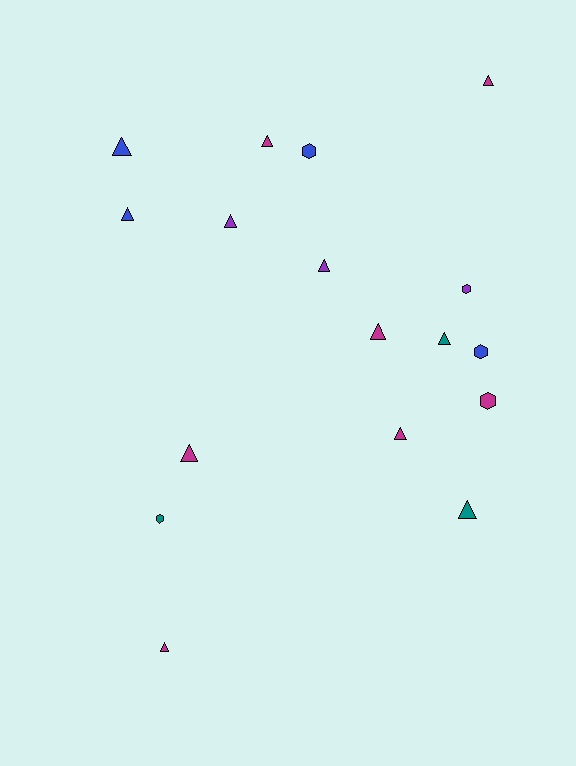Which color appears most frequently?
Magenta, with 7 objects.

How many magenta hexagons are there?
There is 1 magenta hexagon.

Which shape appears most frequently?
Triangle, with 12 objects.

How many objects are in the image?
There are 17 objects.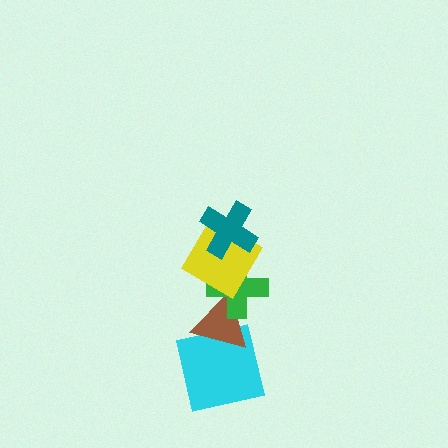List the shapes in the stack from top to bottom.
From top to bottom: the teal cross, the yellow diamond, the green cross, the brown triangle, the cyan square.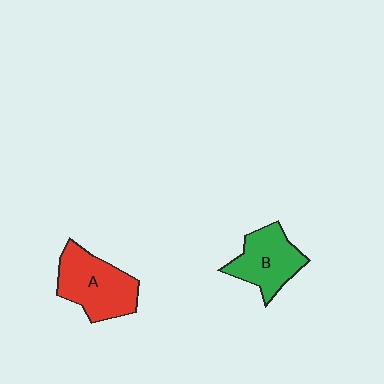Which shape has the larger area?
Shape A (red).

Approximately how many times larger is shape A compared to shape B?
Approximately 1.2 times.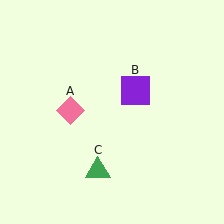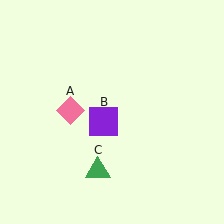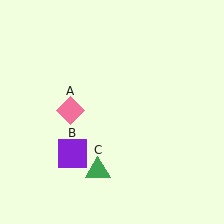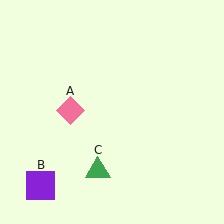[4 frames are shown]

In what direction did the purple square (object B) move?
The purple square (object B) moved down and to the left.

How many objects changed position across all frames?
1 object changed position: purple square (object B).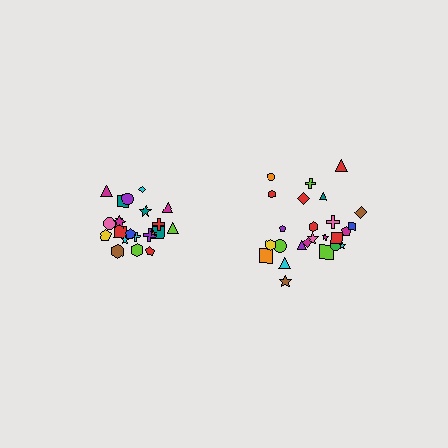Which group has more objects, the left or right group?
The right group.